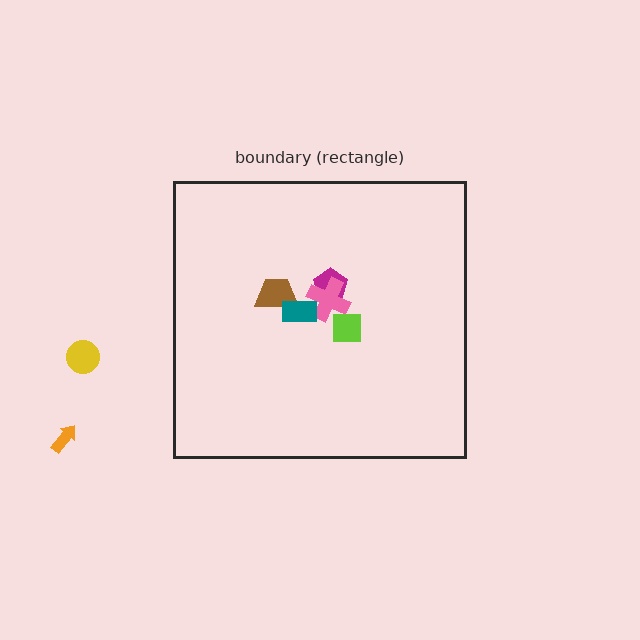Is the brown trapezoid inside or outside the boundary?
Inside.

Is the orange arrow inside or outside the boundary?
Outside.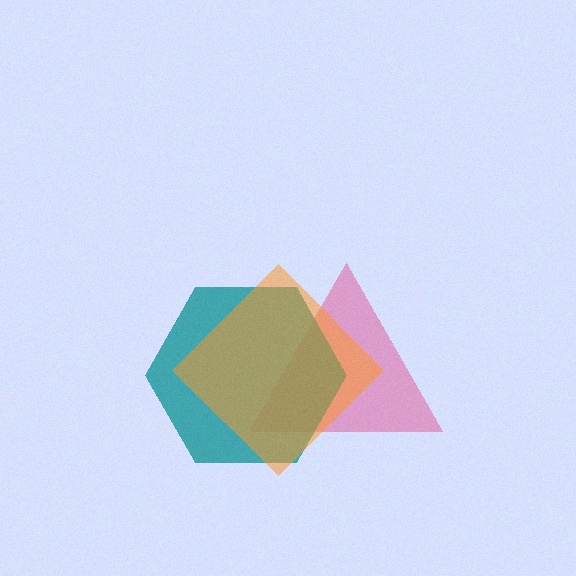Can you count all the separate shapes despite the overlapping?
Yes, there are 3 separate shapes.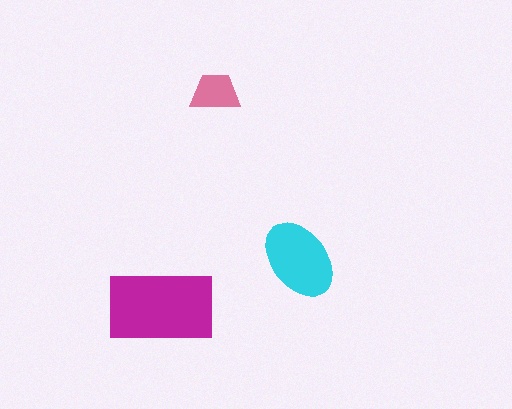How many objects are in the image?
There are 3 objects in the image.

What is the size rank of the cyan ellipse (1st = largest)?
2nd.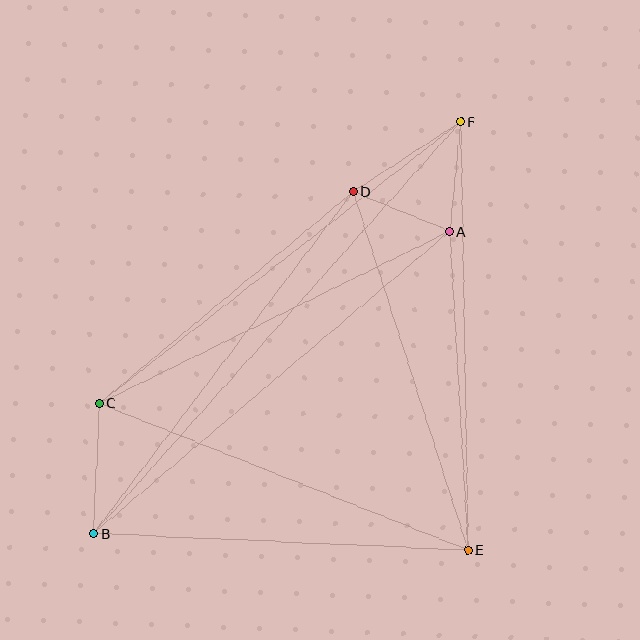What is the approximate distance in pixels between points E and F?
The distance between E and F is approximately 428 pixels.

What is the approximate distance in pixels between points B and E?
The distance between B and E is approximately 375 pixels.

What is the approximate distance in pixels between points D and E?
The distance between D and E is approximately 376 pixels.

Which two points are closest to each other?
Points A and D are closest to each other.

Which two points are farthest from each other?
Points B and F are farthest from each other.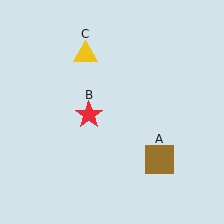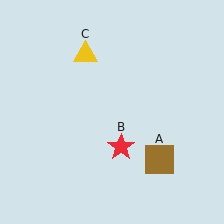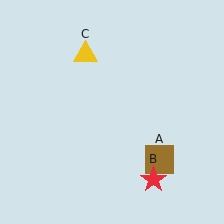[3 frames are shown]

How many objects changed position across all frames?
1 object changed position: red star (object B).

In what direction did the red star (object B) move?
The red star (object B) moved down and to the right.